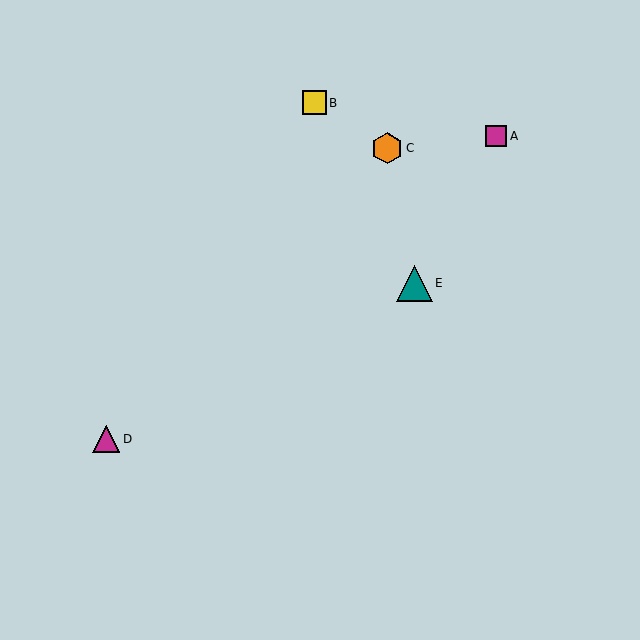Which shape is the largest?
The teal triangle (labeled E) is the largest.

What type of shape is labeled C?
Shape C is an orange hexagon.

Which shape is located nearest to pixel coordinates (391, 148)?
The orange hexagon (labeled C) at (387, 148) is nearest to that location.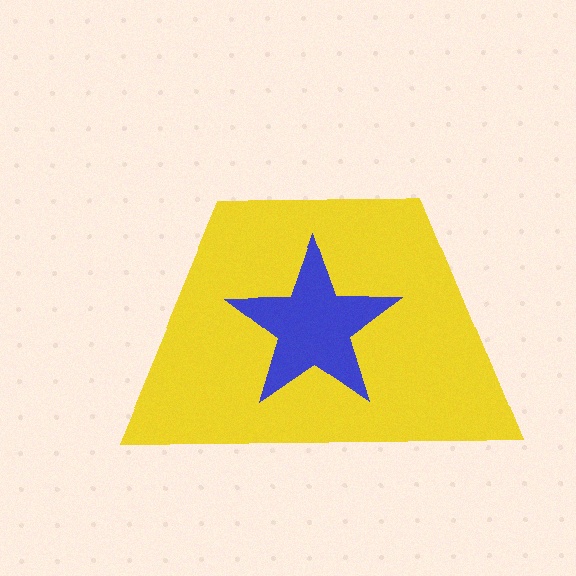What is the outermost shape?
The yellow trapezoid.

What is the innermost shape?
The blue star.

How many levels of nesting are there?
2.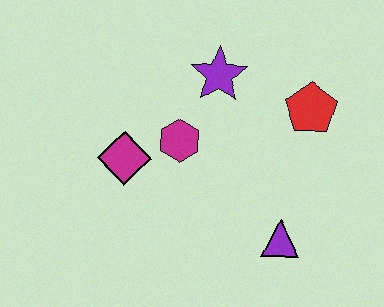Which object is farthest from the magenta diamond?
The red pentagon is farthest from the magenta diamond.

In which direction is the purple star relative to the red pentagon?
The purple star is to the left of the red pentagon.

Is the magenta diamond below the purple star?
Yes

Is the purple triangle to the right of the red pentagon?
No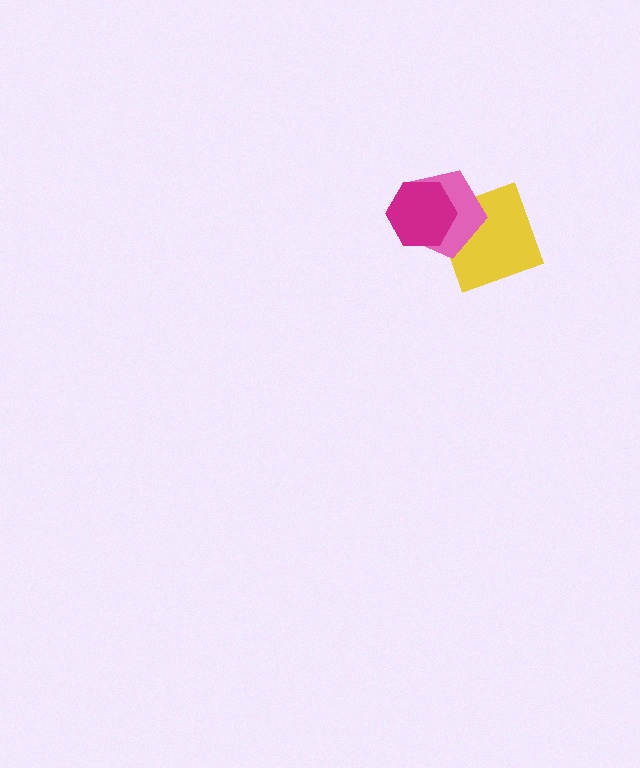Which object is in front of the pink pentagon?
The magenta hexagon is in front of the pink pentagon.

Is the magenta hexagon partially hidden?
No, no other shape covers it.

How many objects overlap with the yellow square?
1 object overlaps with the yellow square.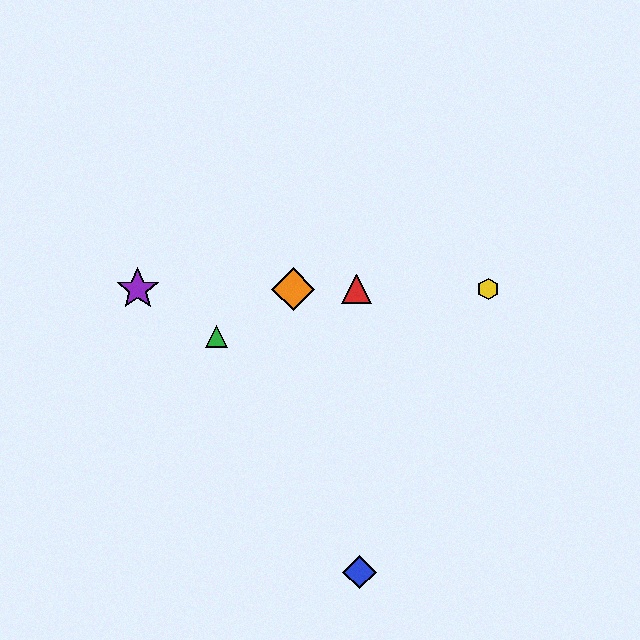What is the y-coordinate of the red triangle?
The red triangle is at y≈289.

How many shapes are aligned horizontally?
4 shapes (the red triangle, the yellow hexagon, the purple star, the orange diamond) are aligned horizontally.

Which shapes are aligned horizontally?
The red triangle, the yellow hexagon, the purple star, the orange diamond are aligned horizontally.